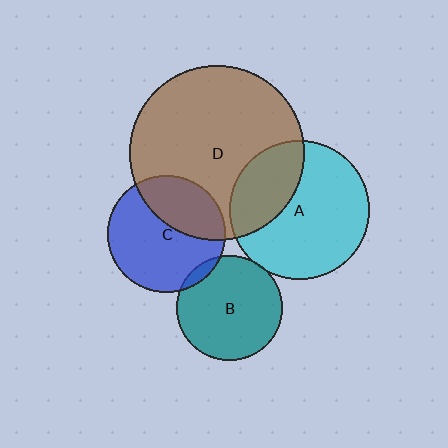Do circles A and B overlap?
Yes.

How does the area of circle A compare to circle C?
Approximately 1.4 times.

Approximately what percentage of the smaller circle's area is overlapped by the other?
Approximately 5%.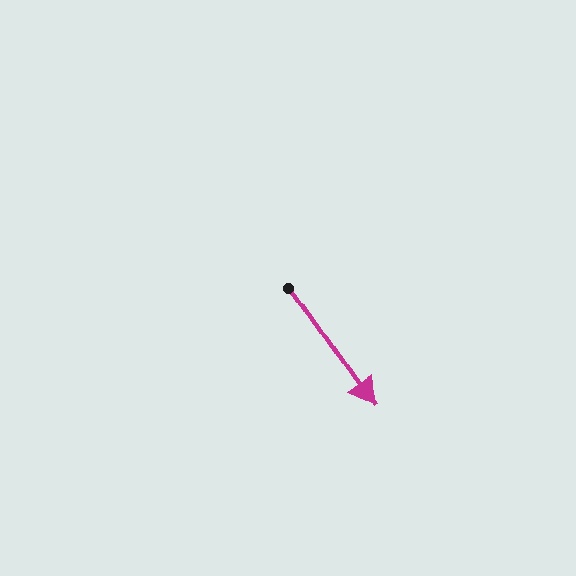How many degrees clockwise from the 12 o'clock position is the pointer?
Approximately 145 degrees.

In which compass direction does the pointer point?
Southeast.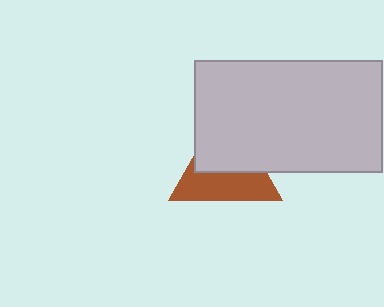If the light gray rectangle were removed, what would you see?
You would see the complete brown triangle.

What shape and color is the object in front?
The object in front is a light gray rectangle.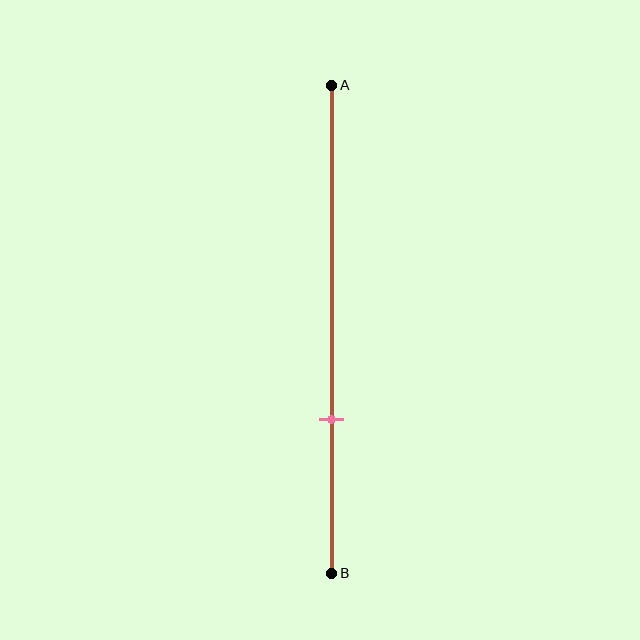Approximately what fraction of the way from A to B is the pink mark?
The pink mark is approximately 70% of the way from A to B.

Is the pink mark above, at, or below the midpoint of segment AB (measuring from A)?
The pink mark is below the midpoint of segment AB.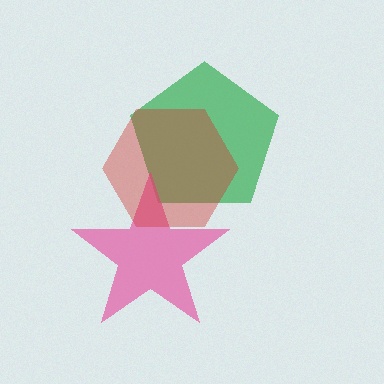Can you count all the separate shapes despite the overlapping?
Yes, there are 3 separate shapes.